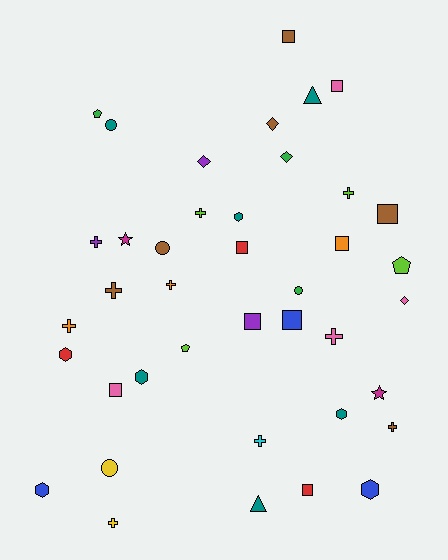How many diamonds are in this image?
There are 4 diamonds.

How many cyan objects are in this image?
There is 1 cyan object.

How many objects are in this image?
There are 40 objects.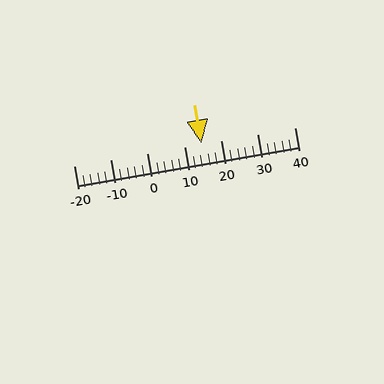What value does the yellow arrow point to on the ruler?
The yellow arrow points to approximately 15.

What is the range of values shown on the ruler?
The ruler shows values from -20 to 40.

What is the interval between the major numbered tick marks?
The major tick marks are spaced 10 units apart.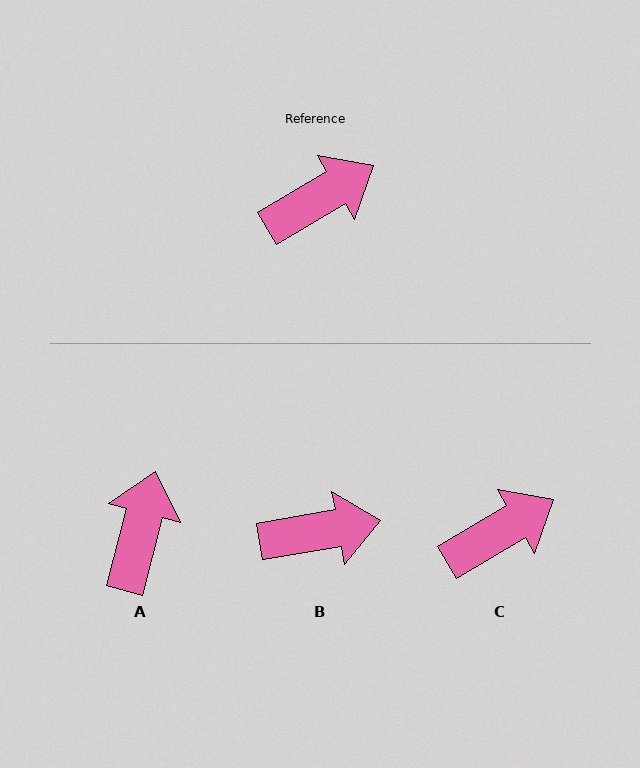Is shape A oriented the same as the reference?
No, it is off by about 45 degrees.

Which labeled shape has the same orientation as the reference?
C.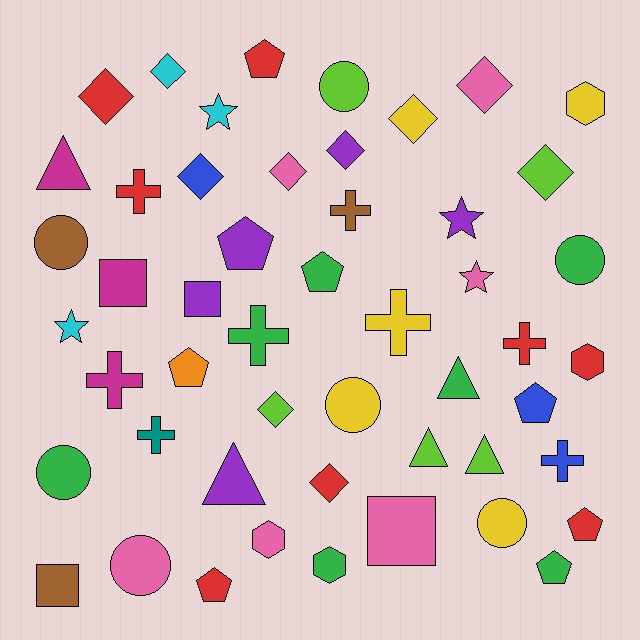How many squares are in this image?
There are 4 squares.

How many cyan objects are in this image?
There are 3 cyan objects.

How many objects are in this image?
There are 50 objects.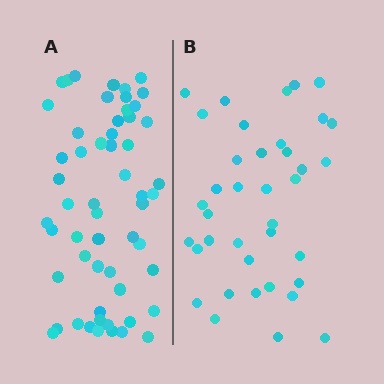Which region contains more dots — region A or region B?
Region A (the left region) has more dots.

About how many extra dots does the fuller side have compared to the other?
Region A has approximately 20 more dots than region B.